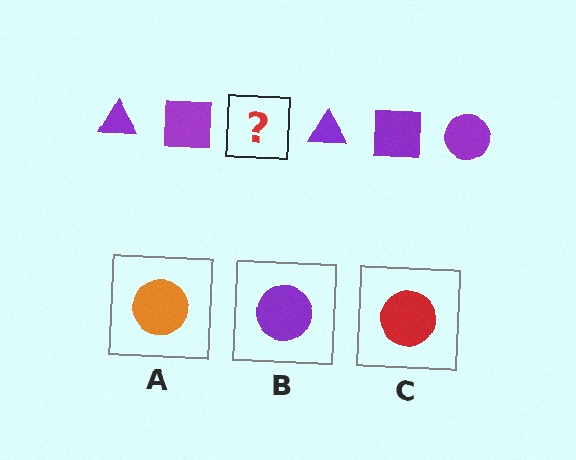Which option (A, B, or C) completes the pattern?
B.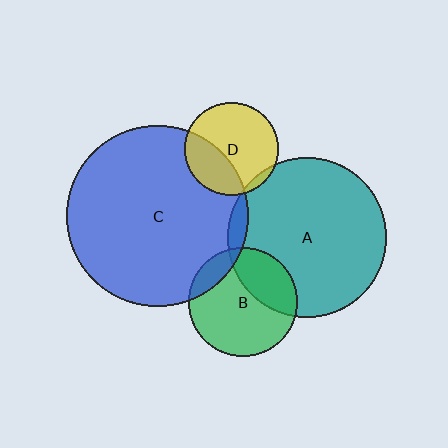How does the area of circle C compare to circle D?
Approximately 3.8 times.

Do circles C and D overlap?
Yes.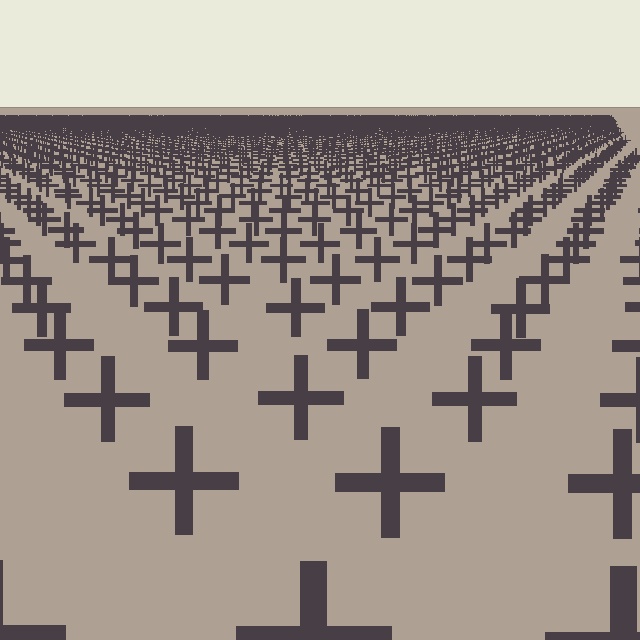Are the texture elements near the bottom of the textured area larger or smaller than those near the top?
Larger. Near the bottom, elements are closer to the viewer and appear at a bigger on-screen size.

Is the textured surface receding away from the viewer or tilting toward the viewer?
The surface is receding away from the viewer. Texture elements get smaller and denser toward the top.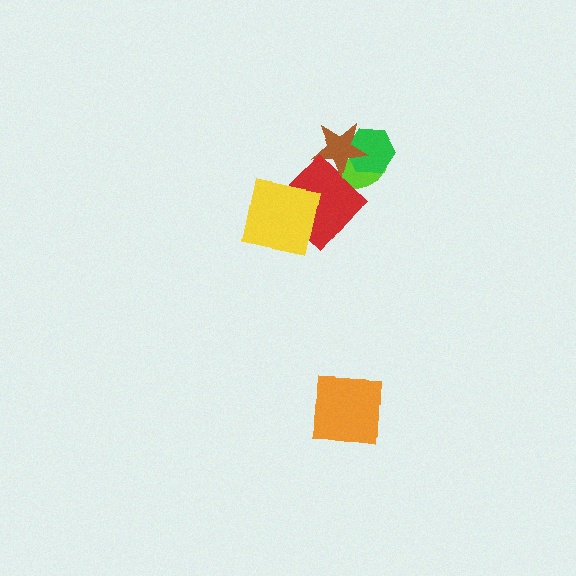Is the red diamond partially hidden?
Yes, it is partially covered by another shape.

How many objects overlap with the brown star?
3 objects overlap with the brown star.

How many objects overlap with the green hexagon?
2 objects overlap with the green hexagon.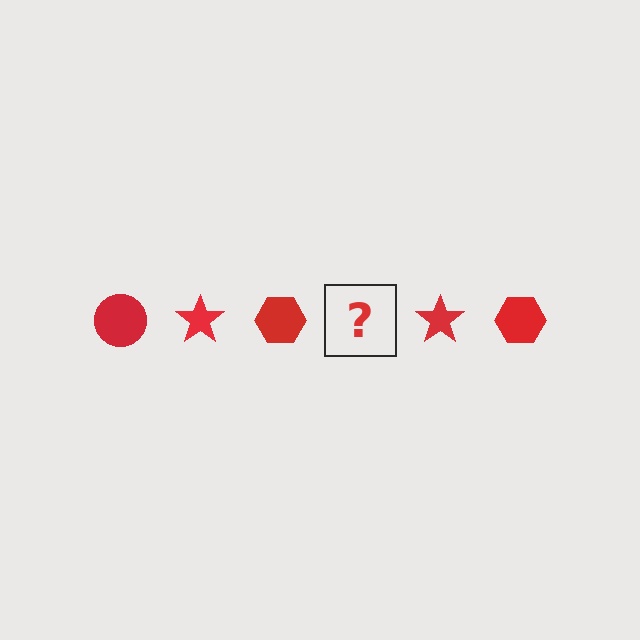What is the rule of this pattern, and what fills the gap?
The rule is that the pattern cycles through circle, star, hexagon shapes in red. The gap should be filled with a red circle.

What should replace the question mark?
The question mark should be replaced with a red circle.